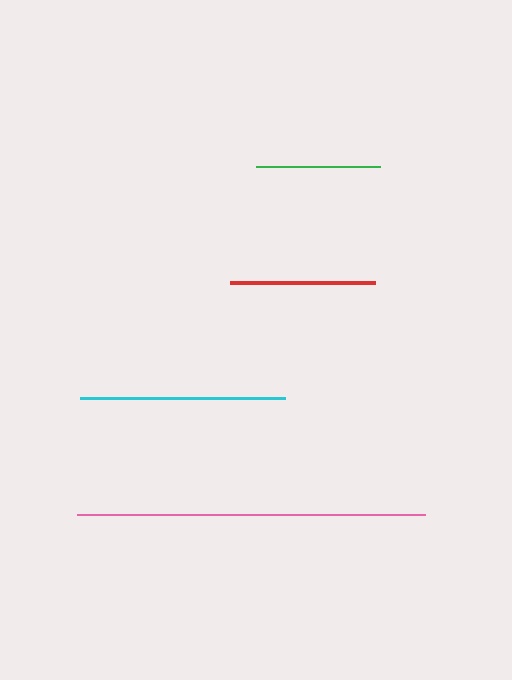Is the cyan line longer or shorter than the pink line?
The pink line is longer than the cyan line.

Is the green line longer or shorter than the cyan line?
The cyan line is longer than the green line.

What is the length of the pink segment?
The pink segment is approximately 348 pixels long.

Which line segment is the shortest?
The green line is the shortest at approximately 123 pixels.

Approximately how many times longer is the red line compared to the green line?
The red line is approximately 1.2 times the length of the green line.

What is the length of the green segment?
The green segment is approximately 123 pixels long.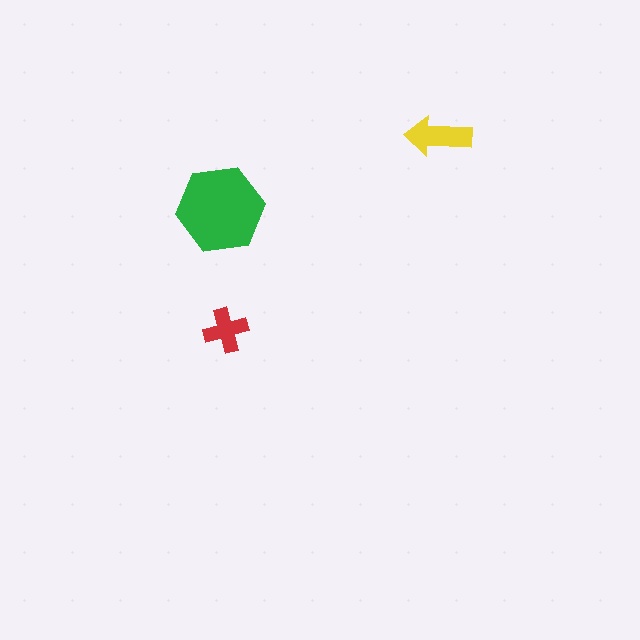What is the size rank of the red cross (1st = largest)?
3rd.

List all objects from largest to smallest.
The green hexagon, the yellow arrow, the red cross.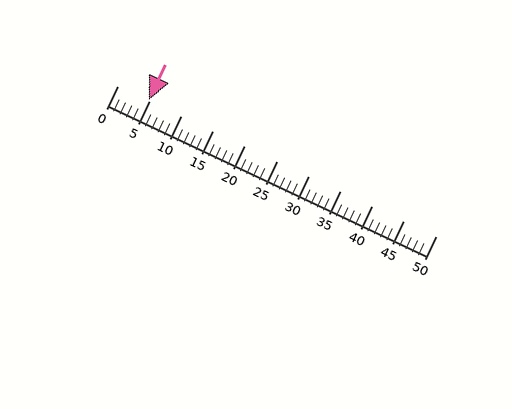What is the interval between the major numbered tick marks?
The major tick marks are spaced 5 units apart.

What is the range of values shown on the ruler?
The ruler shows values from 0 to 50.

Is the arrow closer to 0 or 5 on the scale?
The arrow is closer to 5.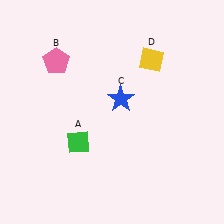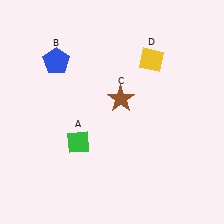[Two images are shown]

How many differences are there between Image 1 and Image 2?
There are 2 differences between the two images.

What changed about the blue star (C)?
In Image 1, C is blue. In Image 2, it changed to brown.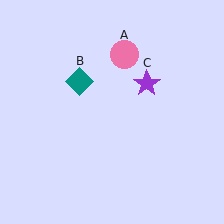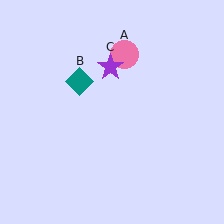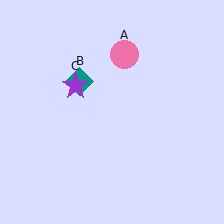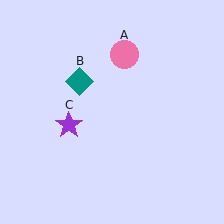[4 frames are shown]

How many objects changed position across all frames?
1 object changed position: purple star (object C).